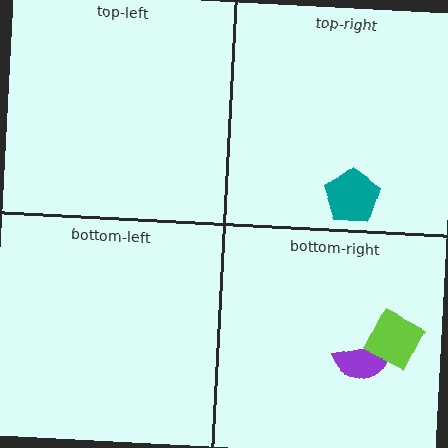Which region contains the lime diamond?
The bottom-right region.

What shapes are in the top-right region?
The teal pentagon.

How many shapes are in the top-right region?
1.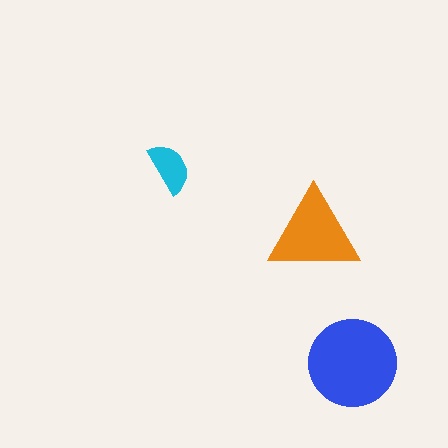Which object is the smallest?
The cyan semicircle.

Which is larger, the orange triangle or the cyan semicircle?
The orange triangle.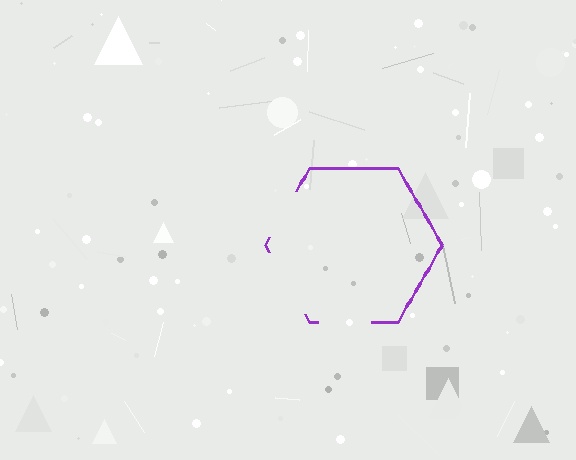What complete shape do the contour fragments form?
The contour fragments form a hexagon.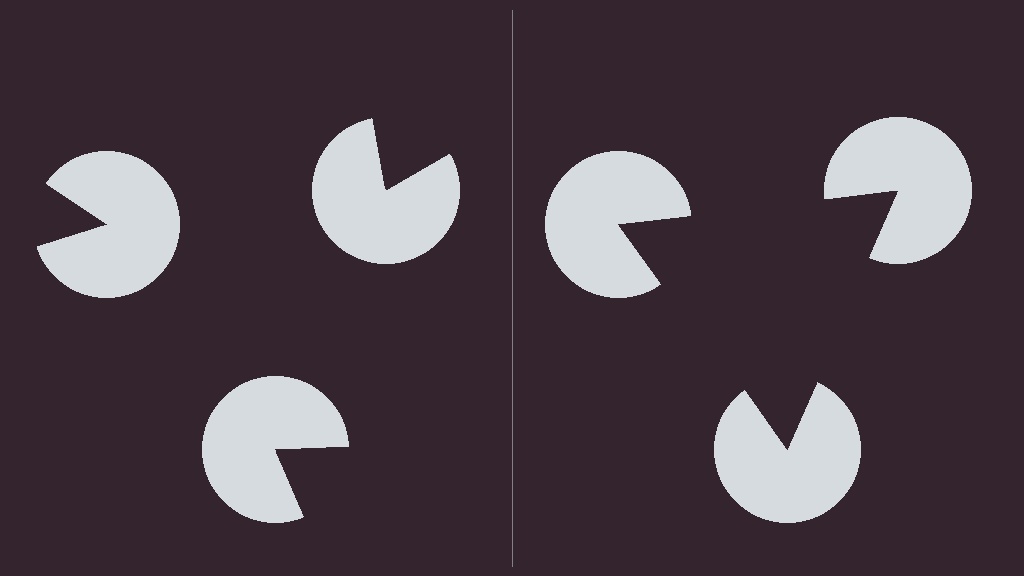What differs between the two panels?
The pac-man discs are positioned identically on both sides; only the wedge orientations differ. On the right they align to a triangle; on the left they are misaligned.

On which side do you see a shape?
An illusory triangle appears on the right side. On the left side the wedge cuts are rotated, so no coherent shape forms.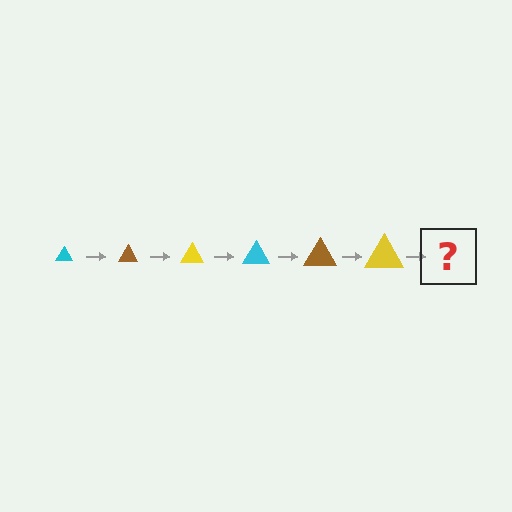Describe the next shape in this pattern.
It should be a cyan triangle, larger than the previous one.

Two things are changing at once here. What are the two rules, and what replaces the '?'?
The two rules are that the triangle grows larger each step and the color cycles through cyan, brown, and yellow. The '?' should be a cyan triangle, larger than the previous one.